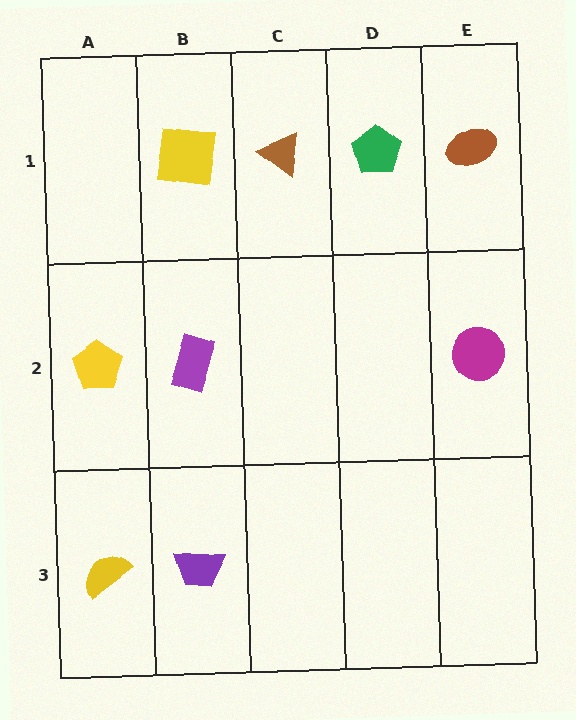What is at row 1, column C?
A brown triangle.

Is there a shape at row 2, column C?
No, that cell is empty.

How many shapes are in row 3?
2 shapes.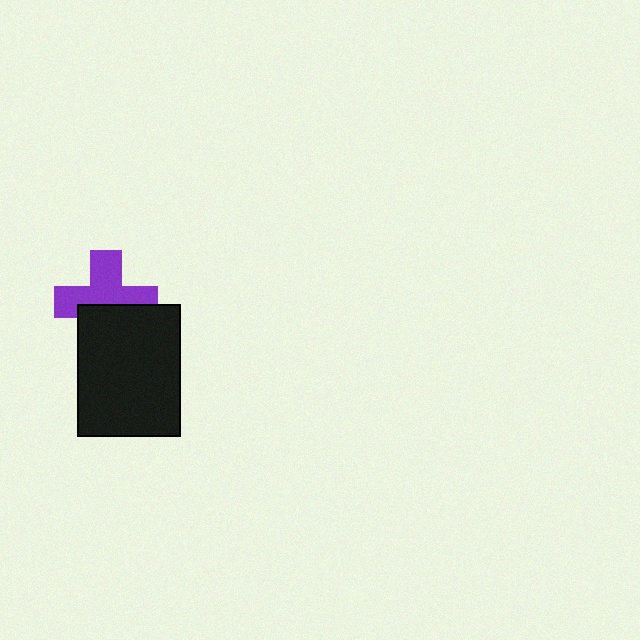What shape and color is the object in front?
The object in front is a black rectangle.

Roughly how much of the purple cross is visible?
About half of it is visible (roughly 59%).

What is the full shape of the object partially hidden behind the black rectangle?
The partially hidden object is a purple cross.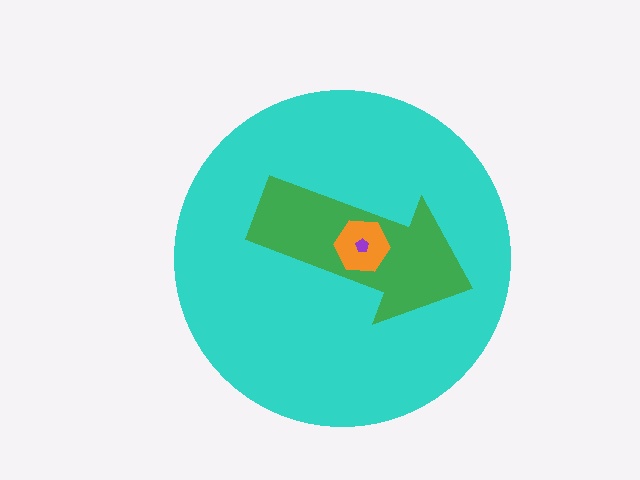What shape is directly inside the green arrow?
The orange hexagon.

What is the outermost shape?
The cyan circle.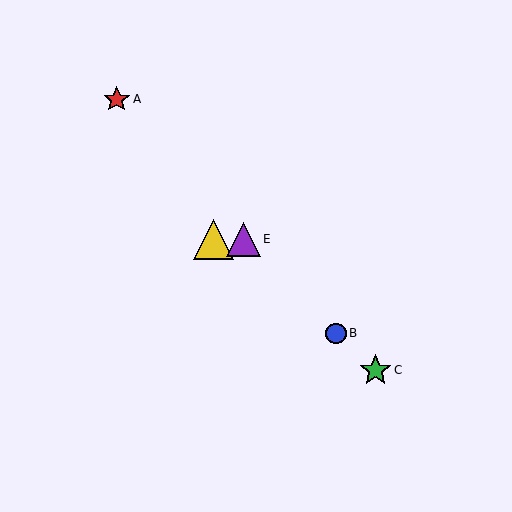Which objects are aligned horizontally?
Objects D, E are aligned horizontally.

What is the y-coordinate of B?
Object B is at y≈333.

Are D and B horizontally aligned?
No, D is at y≈239 and B is at y≈333.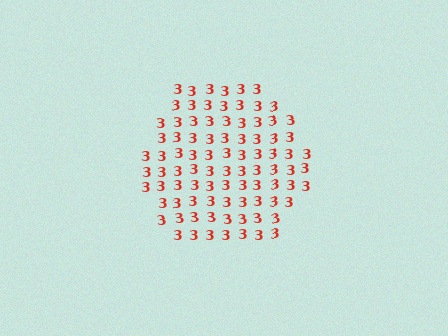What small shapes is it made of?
It is made of small digit 3's.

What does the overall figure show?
The overall figure shows a hexagon.